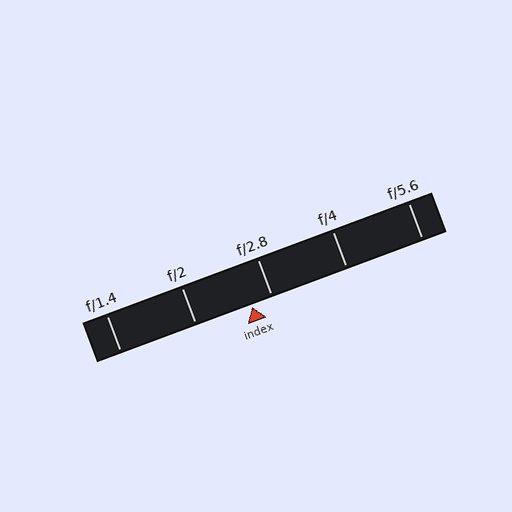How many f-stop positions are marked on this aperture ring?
There are 5 f-stop positions marked.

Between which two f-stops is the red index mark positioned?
The index mark is between f/2 and f/2.8.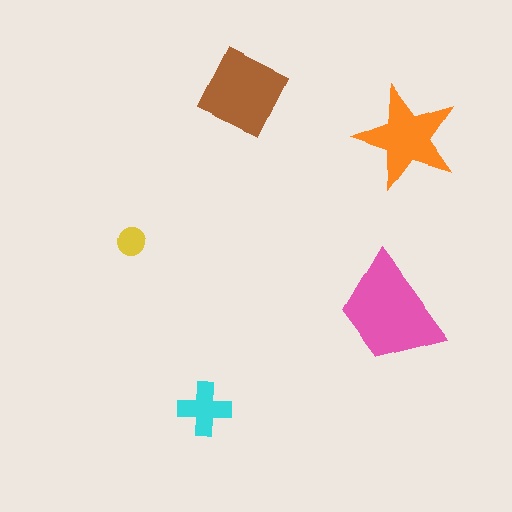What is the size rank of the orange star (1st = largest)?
3rd.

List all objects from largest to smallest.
The pink trapezoid, the brown diamond, the orange star, the cyan cross, the yellow circle.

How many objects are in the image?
There are 5 objects in the image.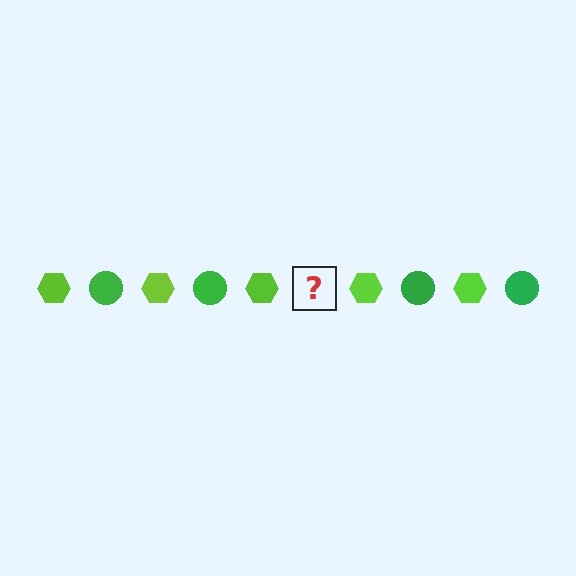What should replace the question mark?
The question mark should be replaced with a green circle.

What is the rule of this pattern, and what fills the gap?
The rule is that the pattern alternates between lime hexagon and green circle. The gap should be filled with a green circle.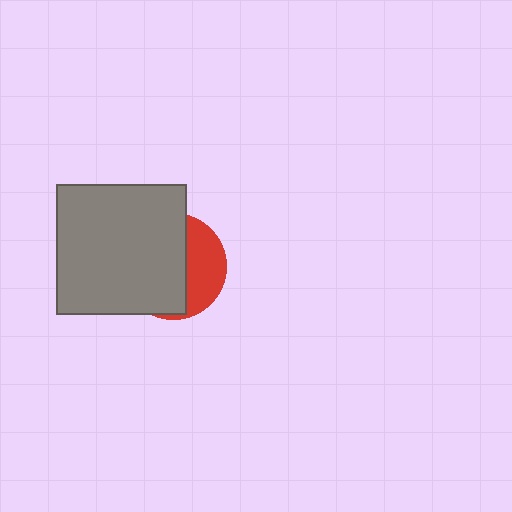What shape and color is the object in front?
The object in front is a gray square.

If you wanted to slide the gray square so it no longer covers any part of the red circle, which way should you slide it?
Slide it left — that is the most direct way to separate the two shapes.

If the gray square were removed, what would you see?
You would see the complete red circle.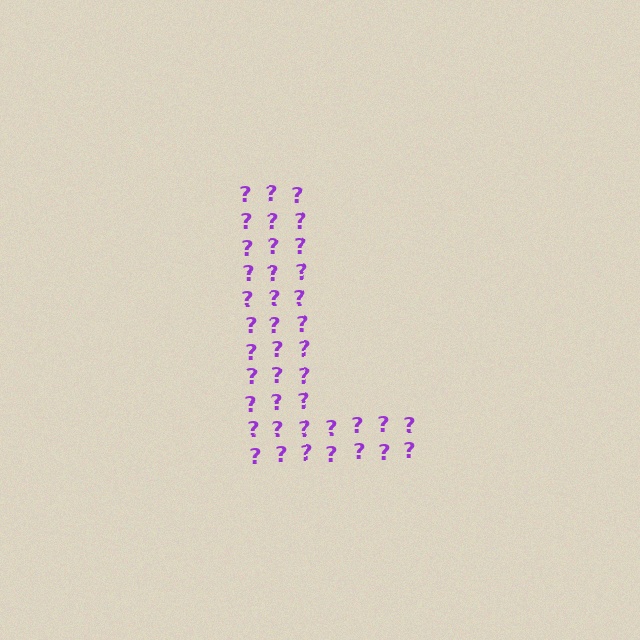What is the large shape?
The large shape is the letter L.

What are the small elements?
The small elements are question marks.